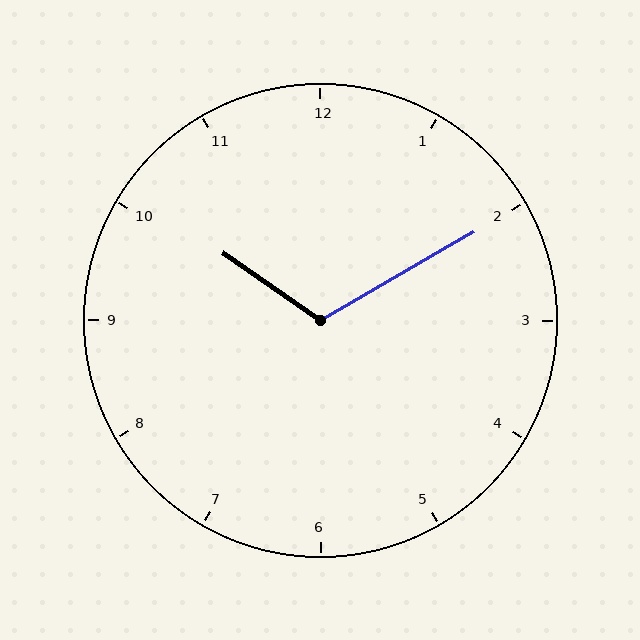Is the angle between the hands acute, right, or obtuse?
It is obtuse.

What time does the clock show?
10:10.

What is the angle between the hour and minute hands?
Approximately 115 degrees.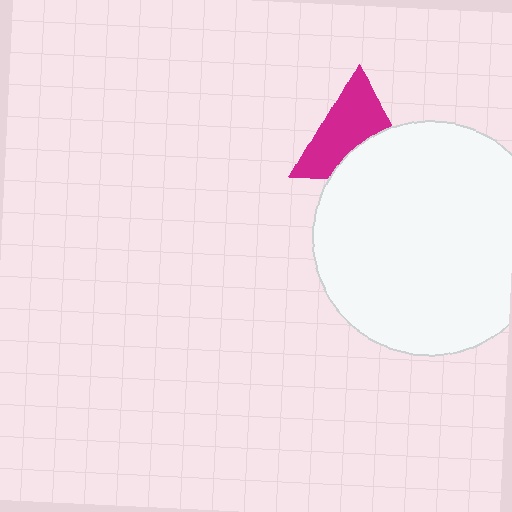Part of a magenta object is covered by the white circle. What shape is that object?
It is a triangle.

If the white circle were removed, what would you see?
You would see the complete magenta triangle.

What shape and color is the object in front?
The object in front is a white circle.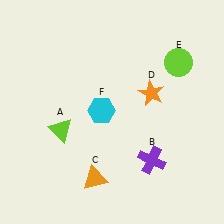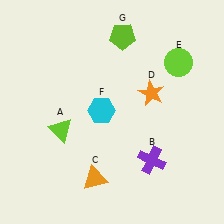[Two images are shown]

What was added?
A lime pentagon (G) was added in Image 2.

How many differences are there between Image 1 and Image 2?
There is 1 difference between the two images.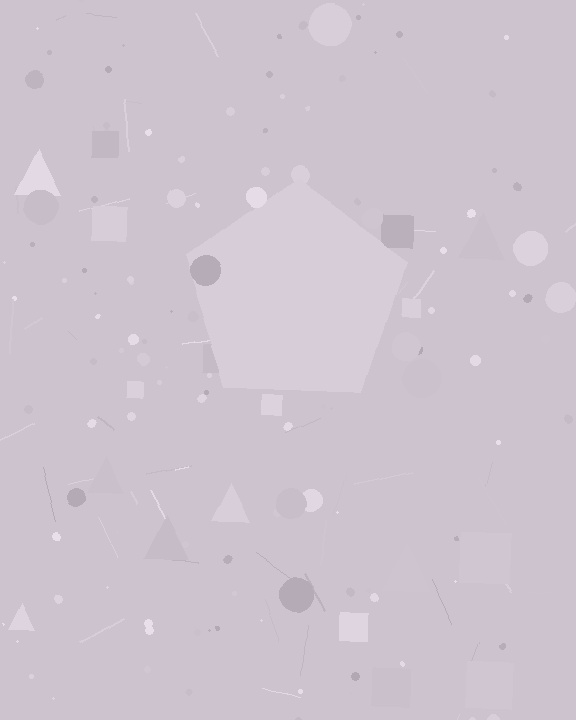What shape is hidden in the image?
A pentagon is hidden in the image.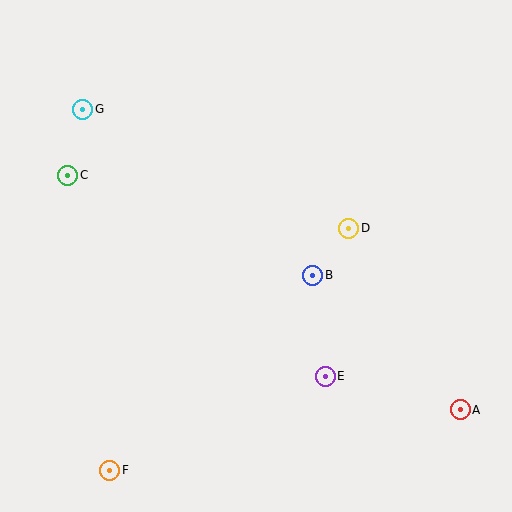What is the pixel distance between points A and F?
The distance between A and F is 356 pixels.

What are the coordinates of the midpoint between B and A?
The midpoint between B and A is at (386, 342).